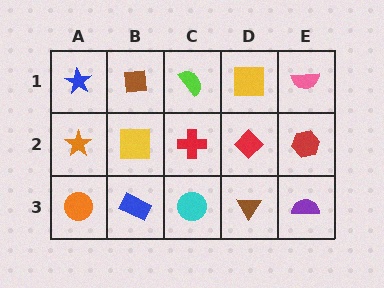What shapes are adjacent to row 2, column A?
A blue star (row 1, column A), an orange circle (row 3, column A), a yellow square (row 2, column B).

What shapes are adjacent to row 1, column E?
A red hexagon (row 2, column E), a yellow square (row 1, column D).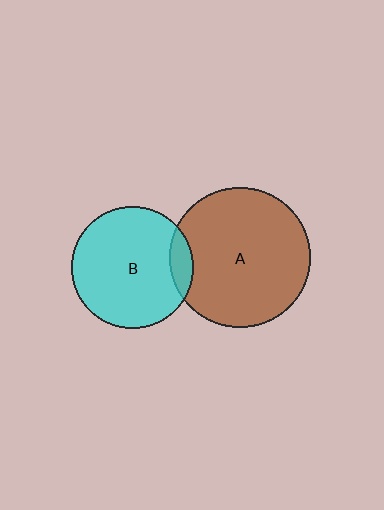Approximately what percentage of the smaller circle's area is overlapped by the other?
Approximately 10%.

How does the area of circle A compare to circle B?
Approximately 1.3 times.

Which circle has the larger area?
Circle A (brown).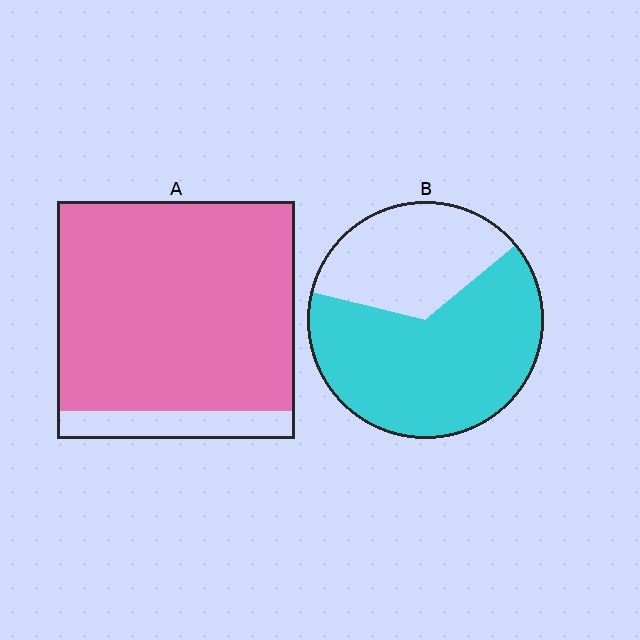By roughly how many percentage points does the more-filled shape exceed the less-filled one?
By roughly 25 percentage points (A over B).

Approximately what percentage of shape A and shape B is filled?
A is approximately 90% and B is approximately 65%.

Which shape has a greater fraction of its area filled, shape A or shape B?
Shape A.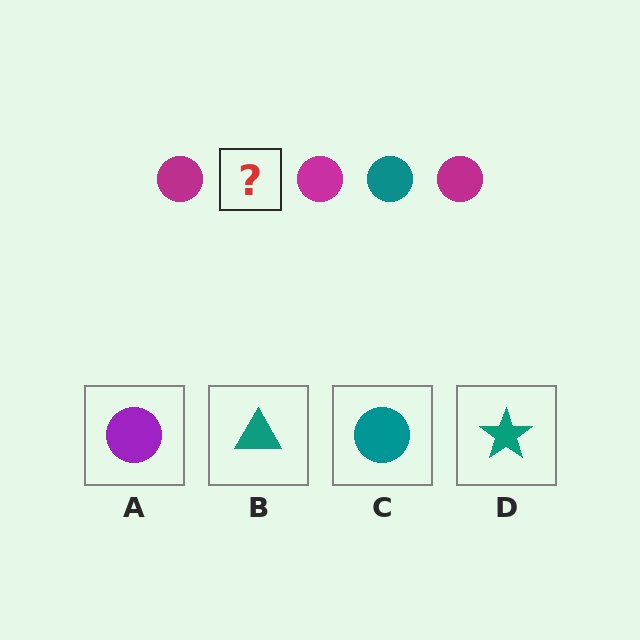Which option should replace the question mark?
Option C.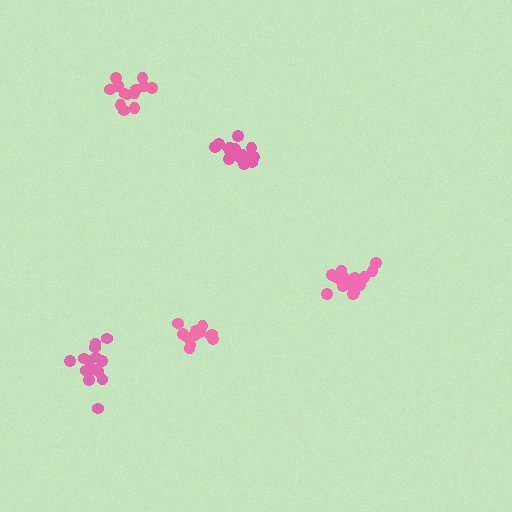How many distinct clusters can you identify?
There are 5 distinct clusters.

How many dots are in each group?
Group 1: 16 dots, Group 2: 15 dots, Group 3: 15 dots, Group 4: 13 dots, Group 5: 17 dots (76 total).